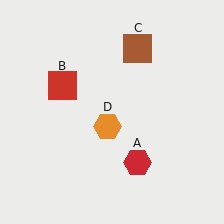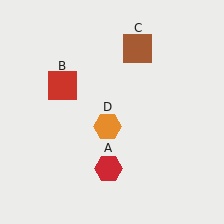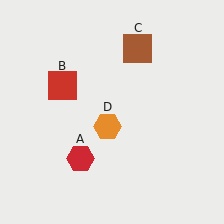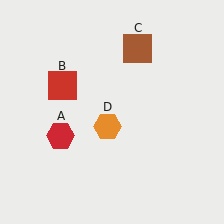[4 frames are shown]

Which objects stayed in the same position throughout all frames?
Red square (object B) and brown square (object C) and orange hexagon (object D) remained stationary.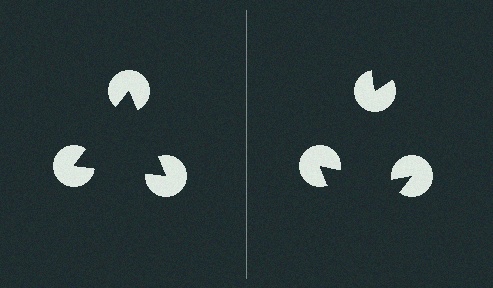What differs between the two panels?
The pac-man discs are positioned identically on both sides; only the wedge orientations differ. On the left they align to a triangle; on the right they are misaligned.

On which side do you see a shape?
An illusory triangle appears on the left side. On the right side the wedge cuts are rotated, so no coherent shape forms.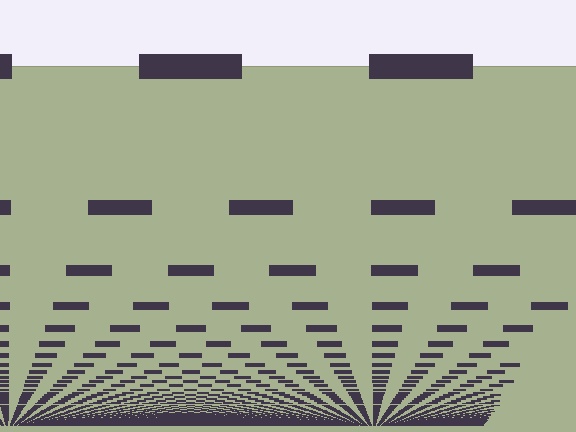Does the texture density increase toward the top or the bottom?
Density increases toward the bottom.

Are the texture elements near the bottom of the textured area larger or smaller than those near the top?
Smaller. The gradient is inverted — elements near the bottom are smaller and denser.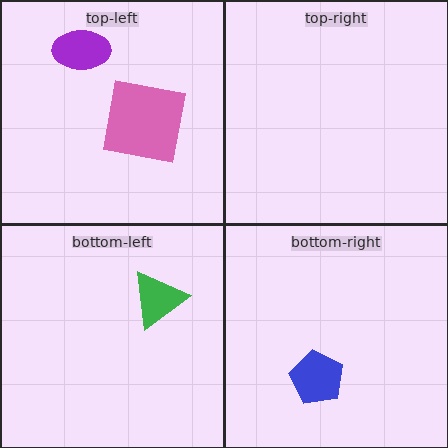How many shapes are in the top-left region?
2.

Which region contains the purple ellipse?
The top-left region.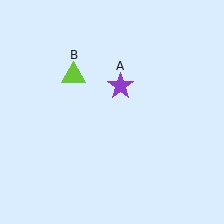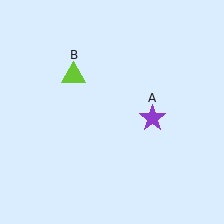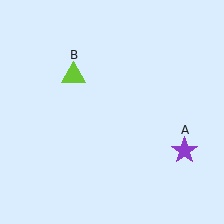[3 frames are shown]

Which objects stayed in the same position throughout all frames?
Lime triangle (object B) remained stationary.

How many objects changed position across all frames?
1 object changed position: purple star (object A).